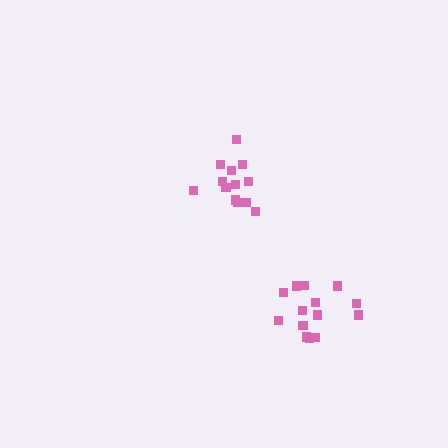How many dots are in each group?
Group 1: 14 dots, Group 2: 15 dots (29 total).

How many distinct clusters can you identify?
There are 2 distinct clusters.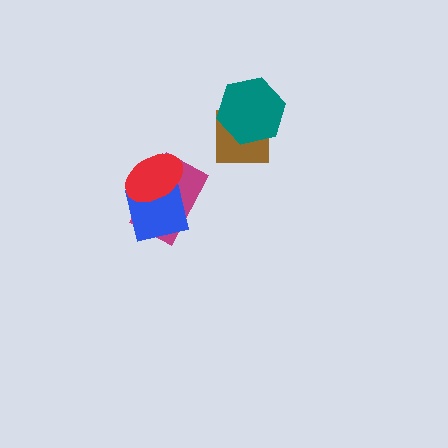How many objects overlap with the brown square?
1 object overlaps with the brown square.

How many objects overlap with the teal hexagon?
1 object overlaps with the teal hexagon.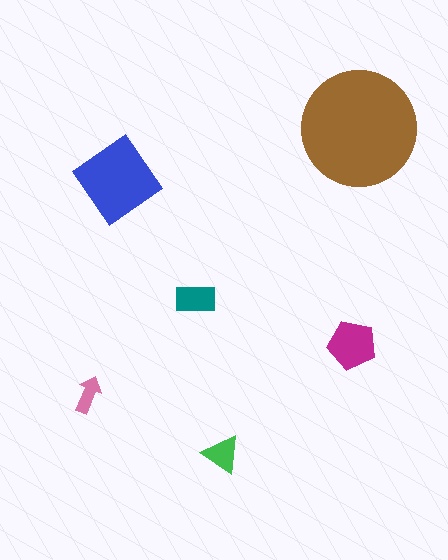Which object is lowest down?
The green triangle is bottommost.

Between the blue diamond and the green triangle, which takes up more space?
The blue diamond.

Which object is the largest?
The brown circle.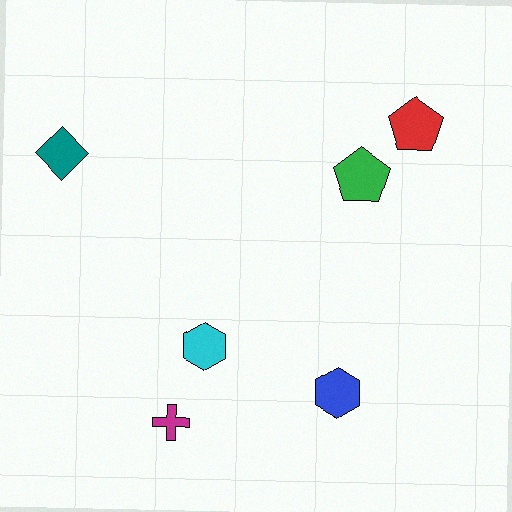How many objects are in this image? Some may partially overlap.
There are 6 objects.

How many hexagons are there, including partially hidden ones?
There are 2 hexagons.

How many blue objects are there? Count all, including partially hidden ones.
There is 1 blue object.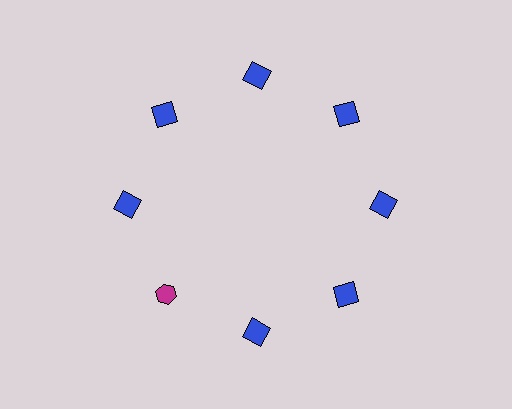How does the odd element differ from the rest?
It differs in both color (magenta instead of blue) and shape (hexagon instead of square).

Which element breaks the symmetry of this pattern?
The magenta hexagon at roughly the 8 o'clock position breaks the symmetry. All other shapes are blue squares.